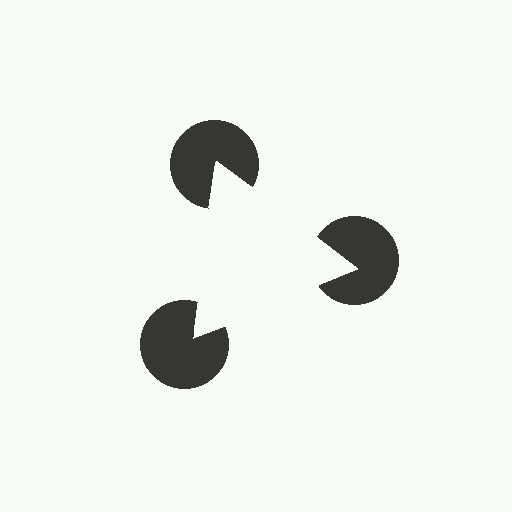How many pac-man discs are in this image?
There are 3 — one at each vertex of the illusory triangle.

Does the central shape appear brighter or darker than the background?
It typically appears slightly brighter than the background, even though no actual brightness change is drawn.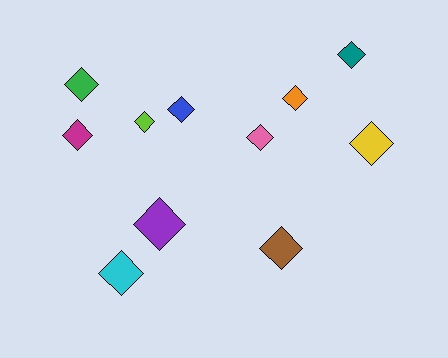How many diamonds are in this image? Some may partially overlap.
There are 11 diamonds.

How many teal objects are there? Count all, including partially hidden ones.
There is 1 teal object.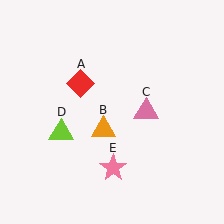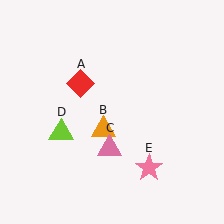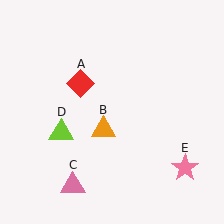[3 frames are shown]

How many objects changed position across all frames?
2 objects changed position: pink triangle (object C), pink star (object E).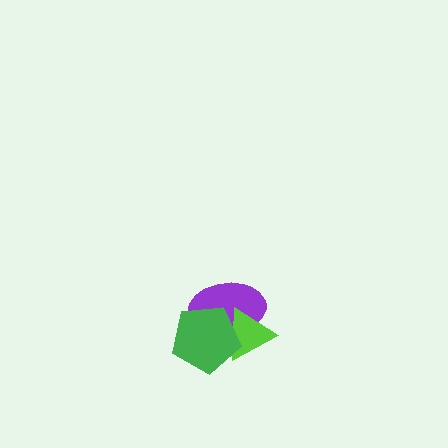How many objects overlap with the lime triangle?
2 objects overlap with the lime triangle.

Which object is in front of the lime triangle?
The green pentagon is in front of the lime triangle.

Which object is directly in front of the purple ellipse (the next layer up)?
The lime triangle is directly in front of the purple ellipse.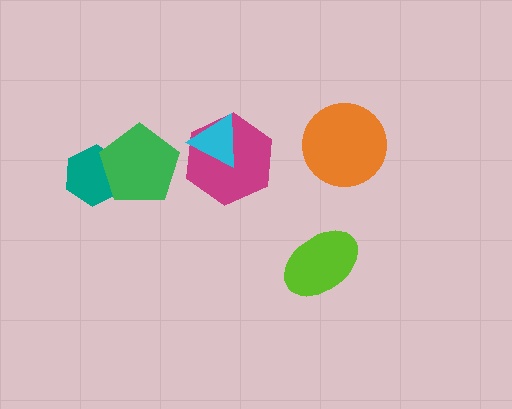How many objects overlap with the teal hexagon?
1 object overlaps with the teal hexagon.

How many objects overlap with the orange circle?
0 objects overlap with the orange circle.